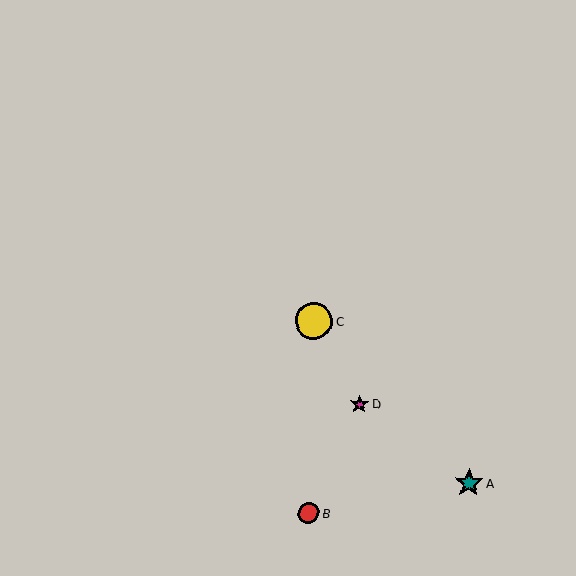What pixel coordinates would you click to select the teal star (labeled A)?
Click at (469, 483) to select the teal star A.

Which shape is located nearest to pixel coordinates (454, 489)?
The teal star (labeled A) at (469, 483) is nearest to that location.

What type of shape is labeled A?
Shape A is a teal star.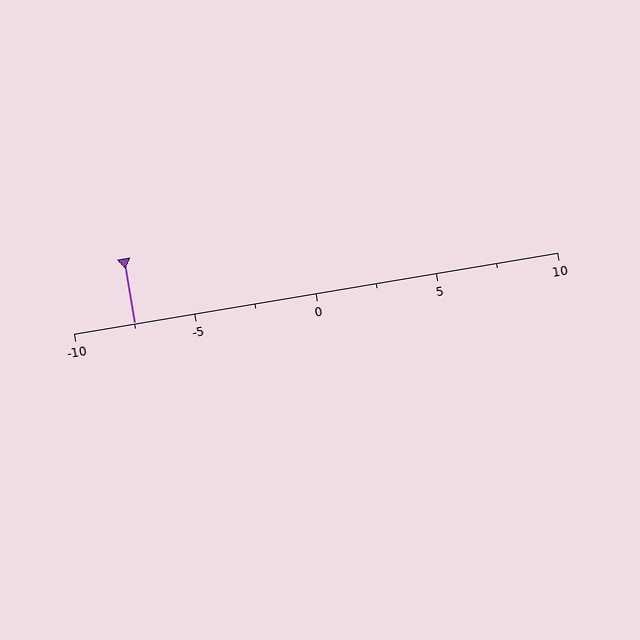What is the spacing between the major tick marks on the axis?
The major ticks are spaced 5 apart.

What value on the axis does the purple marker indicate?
The marker indicates approximately -7.5.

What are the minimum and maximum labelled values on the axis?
The axis runs from -10 to 10.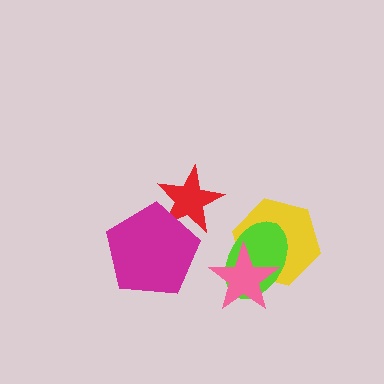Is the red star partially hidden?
Yes, it is partially covered by another shape.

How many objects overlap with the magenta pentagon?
1 object overlaps with the magenta pentagon.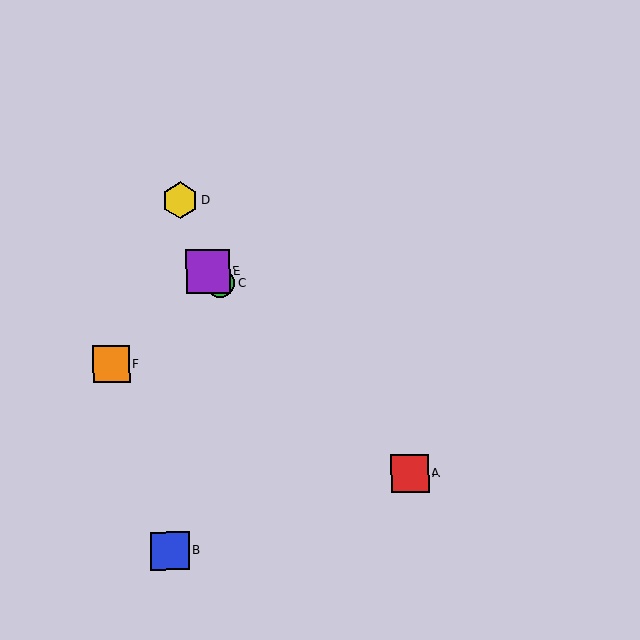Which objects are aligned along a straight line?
Objects A, C, E are aligned along a straight line.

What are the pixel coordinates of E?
Object E is at (208, 272).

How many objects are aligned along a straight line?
3 objects (A, C, E) are aligned along a straight line.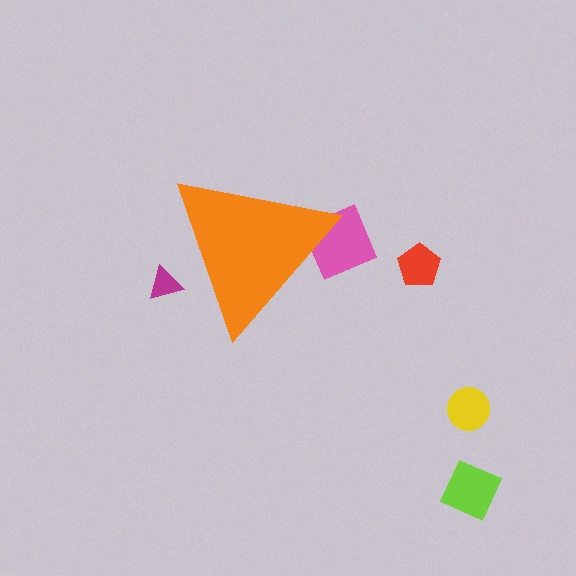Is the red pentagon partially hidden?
No, the red pentagon is fully visible.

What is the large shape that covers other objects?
An orange triangle.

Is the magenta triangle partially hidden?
Yes, the magenta triangle is partially hidden behind the orange triangle.